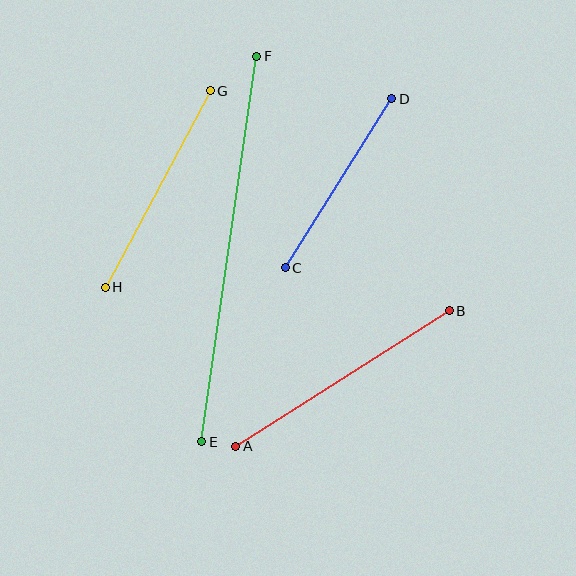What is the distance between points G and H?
The distance is approximately 223 pixels.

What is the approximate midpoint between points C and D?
The midpoint is at approximately (338, 183) pixels.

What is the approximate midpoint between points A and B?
The midpoint is at approximately (342, 378) pixels.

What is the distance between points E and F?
The distance is approximately 390 pixels.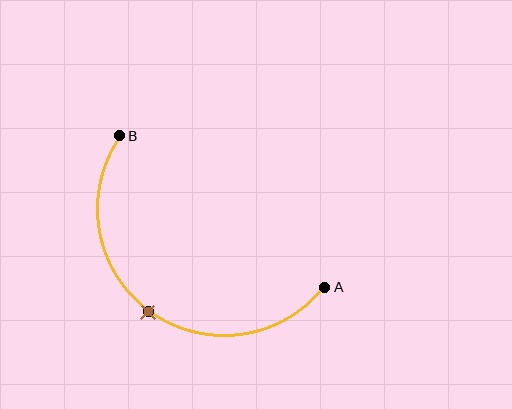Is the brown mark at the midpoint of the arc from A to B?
Yes. The brown mark lies on the arc at equal arc-length from both A and B — it is the arc midpoint.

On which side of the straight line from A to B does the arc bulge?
The arc bulges below and to the left of the straight line connecting A and B.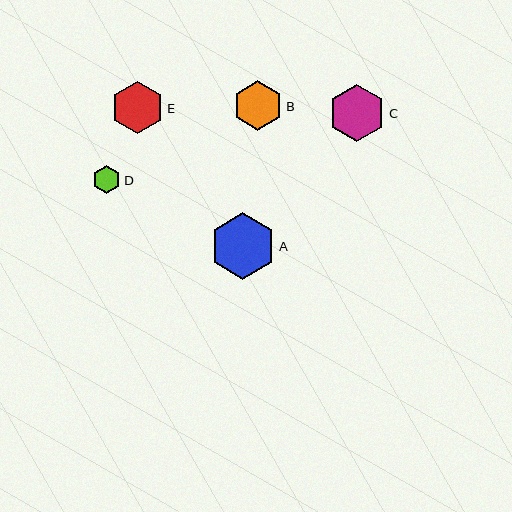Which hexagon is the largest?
Hexagon A is the largest with a size of approximately 66 pixels.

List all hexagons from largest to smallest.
From largest to smallest: A, C, E, B, D.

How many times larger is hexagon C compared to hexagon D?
Hexagon C is approximately 2.0 times the size of hexagon D.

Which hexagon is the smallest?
Hexagon D is the smallest with a size of approximately 28 pixels.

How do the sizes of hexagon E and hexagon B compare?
Hexagon E and hexagon B are approximately the same size.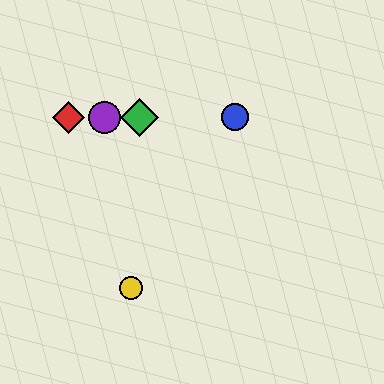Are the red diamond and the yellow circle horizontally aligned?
No, the red diamond is at y≈117 and the yellow circle is at y≈288.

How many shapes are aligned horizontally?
4 shapes (the red diamond, the blue circle, the green diamond, the purple circle) are aligned horizontally.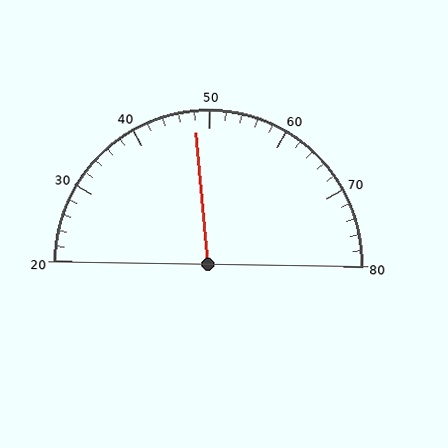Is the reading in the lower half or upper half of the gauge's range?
The reading is in the lower half of the range (20 to 80).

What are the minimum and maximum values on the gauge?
The gauge ranges from 20 to 80.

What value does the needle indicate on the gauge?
The needle indicates approximately 48.